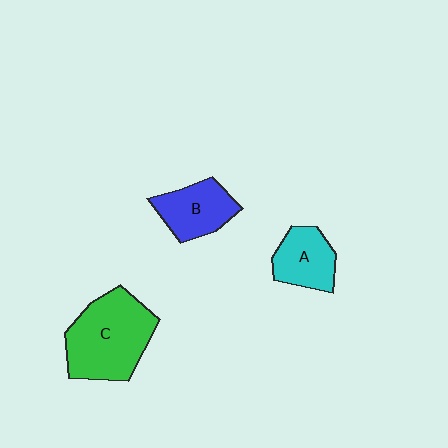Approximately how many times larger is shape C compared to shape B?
Approximately 1.7 times.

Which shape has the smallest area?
Shape A (cyan).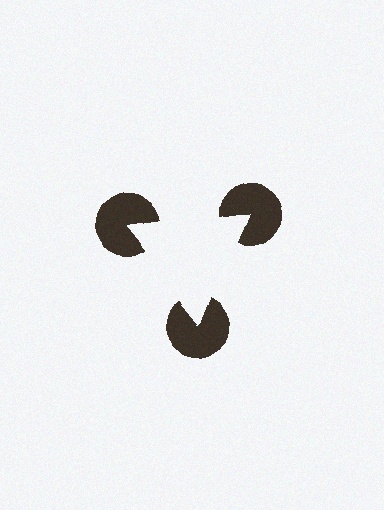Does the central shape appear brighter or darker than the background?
It typically appears slightly brighter than the background, even though no actual brightness change is drawn.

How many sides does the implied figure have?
3 sides.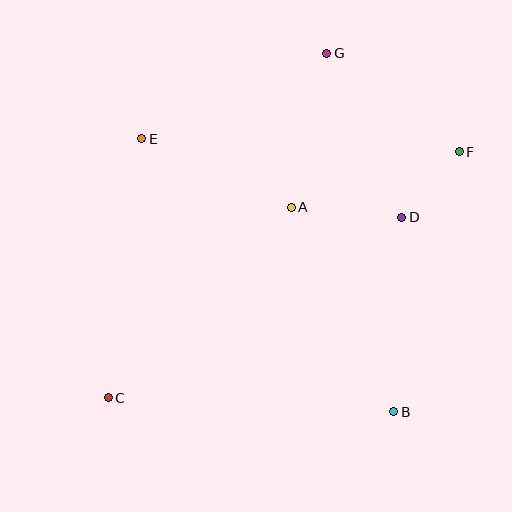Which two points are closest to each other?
Points D and F are closest to each other.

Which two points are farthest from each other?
Points C and F are farthest from each other.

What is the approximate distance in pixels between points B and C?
The distance between B and C is approximately 286 pixels.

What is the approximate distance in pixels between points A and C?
The distance between A and C is approximately 264 pixels.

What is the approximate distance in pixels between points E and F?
The distance between E and F is approximately 318 pixels.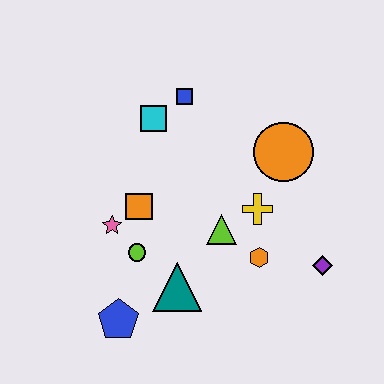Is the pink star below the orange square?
Yes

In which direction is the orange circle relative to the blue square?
The orange circle is to the right of the blue square.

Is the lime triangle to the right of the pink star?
Yes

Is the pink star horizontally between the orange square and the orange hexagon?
No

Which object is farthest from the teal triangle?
The blue square is farthest from the teal triangle.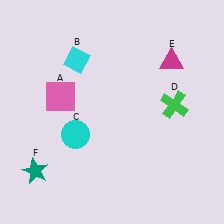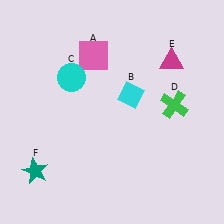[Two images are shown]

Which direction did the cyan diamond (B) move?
The cyan diamond (B) moved right.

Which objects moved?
The objects that moved are: the pink square (A), the cyan diamond (B), the cyan circle (C).